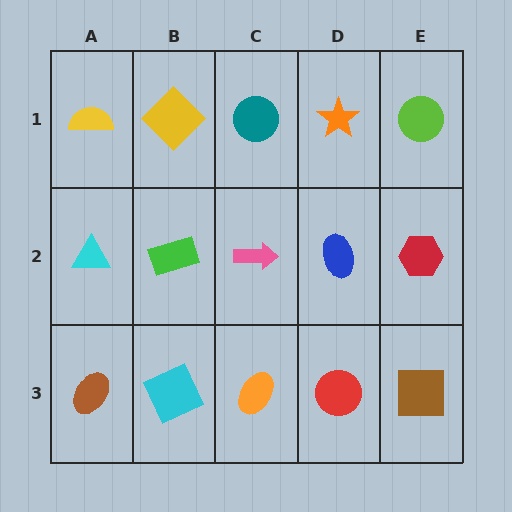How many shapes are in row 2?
5 shapes.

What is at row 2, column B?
A green rectangle.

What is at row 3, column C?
An orange ellipse.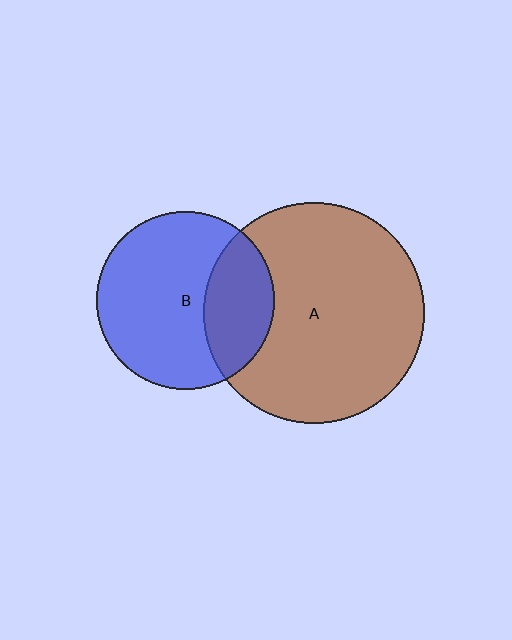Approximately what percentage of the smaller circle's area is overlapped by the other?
Approximately 30%.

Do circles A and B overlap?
Yes.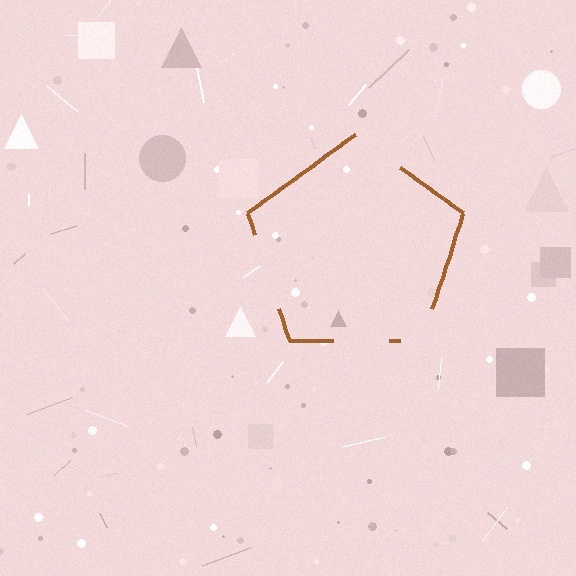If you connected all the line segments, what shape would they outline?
They would outline a pentagon.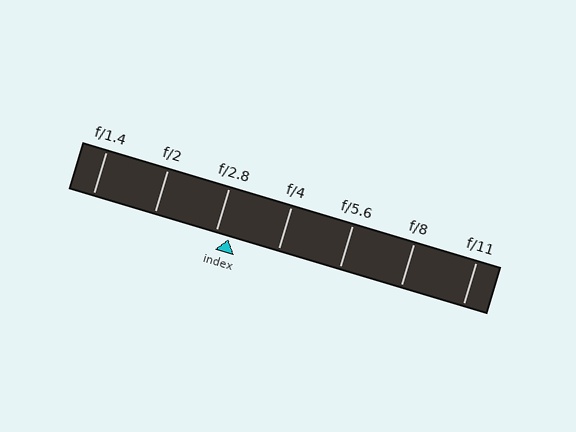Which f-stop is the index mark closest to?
The index mark is closest to f/2.8.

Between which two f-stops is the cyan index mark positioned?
The index mark is between f/2.8 and f/4.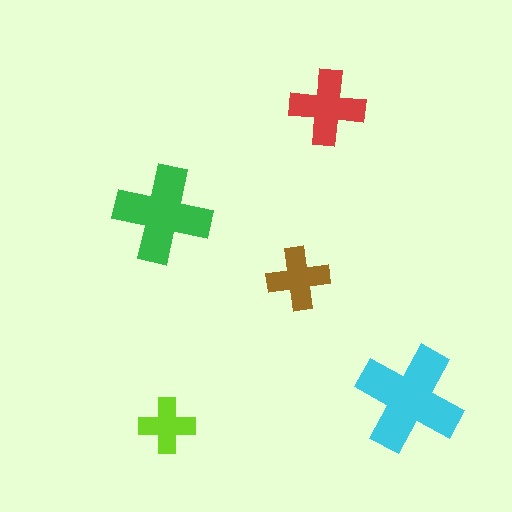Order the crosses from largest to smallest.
the cyan one, the green one, the red one, the brown one, the lime one.